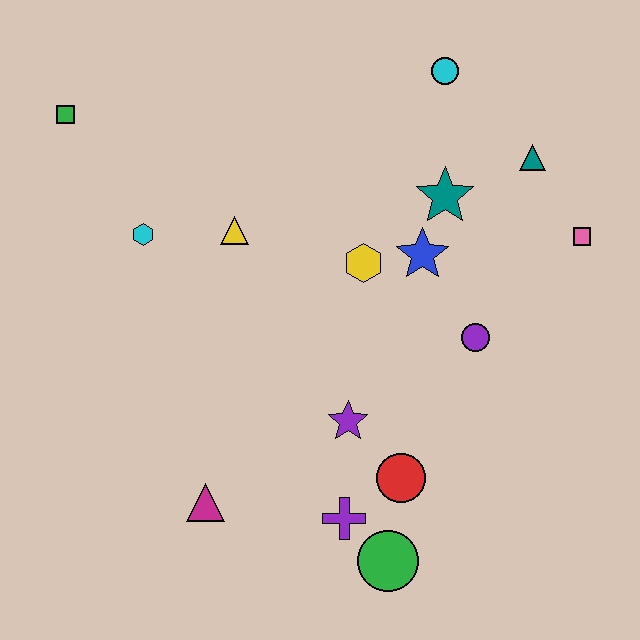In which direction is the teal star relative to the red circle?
The teal star is above the red circle.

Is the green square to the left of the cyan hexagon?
Yes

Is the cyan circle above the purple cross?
Yes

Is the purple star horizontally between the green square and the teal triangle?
Yes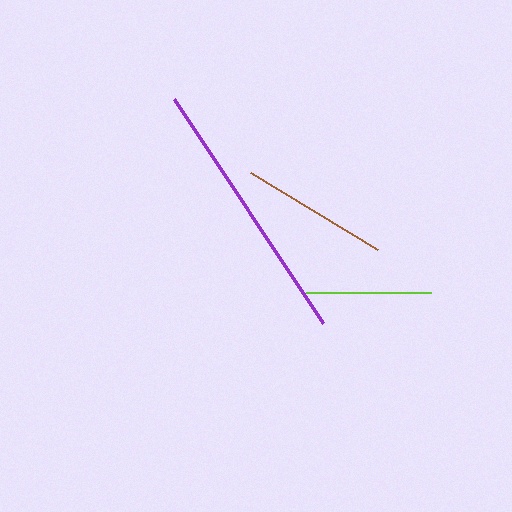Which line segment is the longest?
The purple line is the longest at approximately 268 pixels.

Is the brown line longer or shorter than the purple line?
The purple line is longer than the brown line.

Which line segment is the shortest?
The lime line is the shortest at approximately 125 pixels.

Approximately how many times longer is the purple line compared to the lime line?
The purple line is approximately 2.1 times the length of the lime line.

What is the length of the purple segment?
The purple segment is approximately 268 pixels long.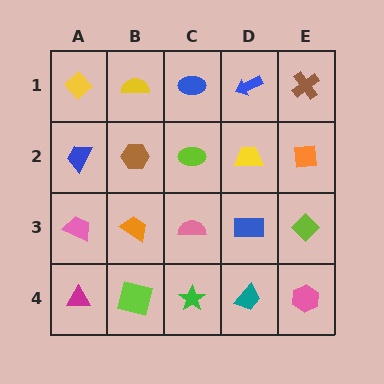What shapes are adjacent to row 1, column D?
A yellow trapezoid (row 2, column D), a blue ellipse (row 1, column C), a brown cross (row 1, column E).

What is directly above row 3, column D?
A yellow trapezoid.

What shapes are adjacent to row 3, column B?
A brown hexagon (row 2, column B), a lime square (row 4, column B), a pink trapezoid (row 3, column A), a pink semicircle (row 3, column C).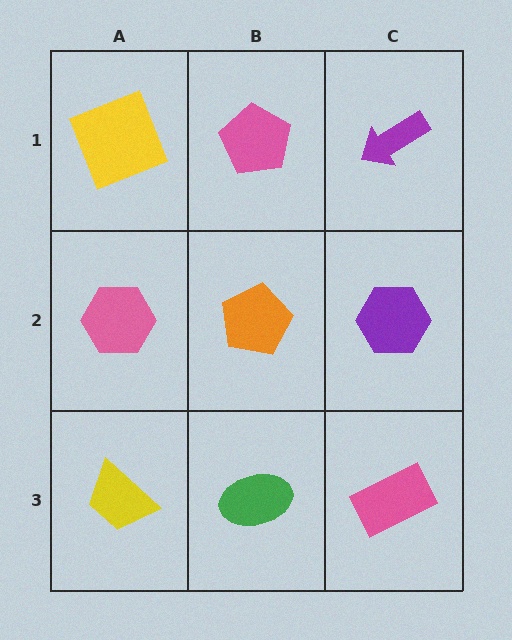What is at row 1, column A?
A yellow square.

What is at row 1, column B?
A pink pentagon.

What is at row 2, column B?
An orange pentagon.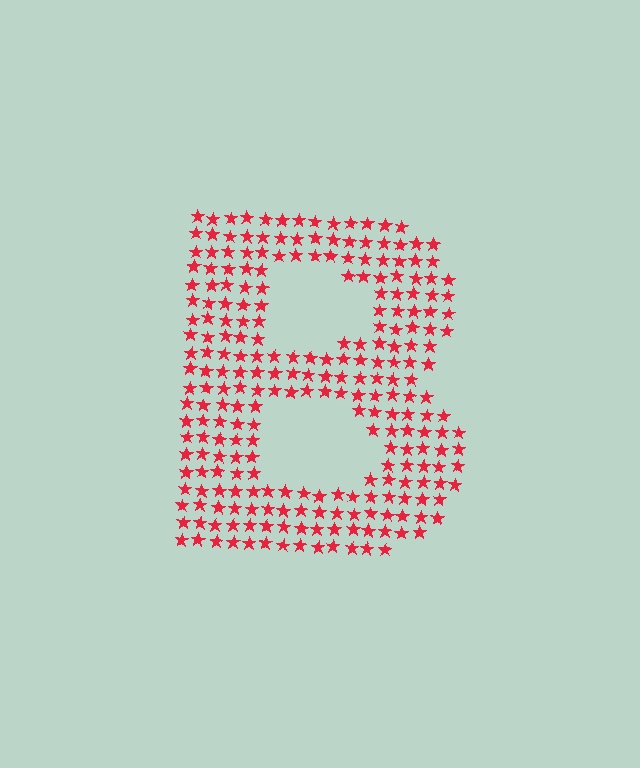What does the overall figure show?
The overall figure shows the letter B.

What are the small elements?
The small elements are stars.